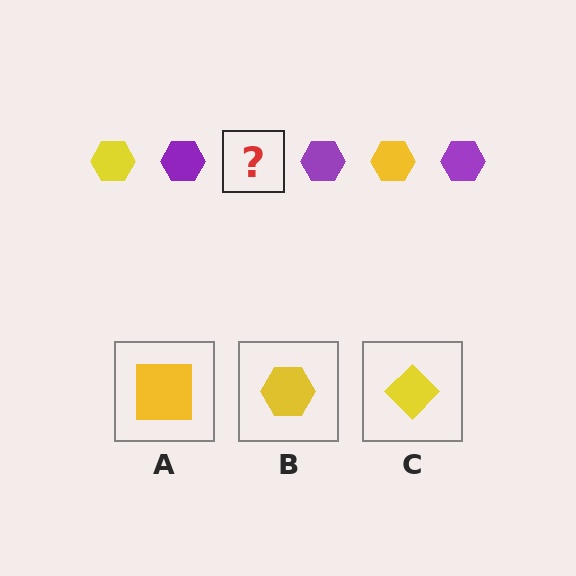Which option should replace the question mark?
Option B.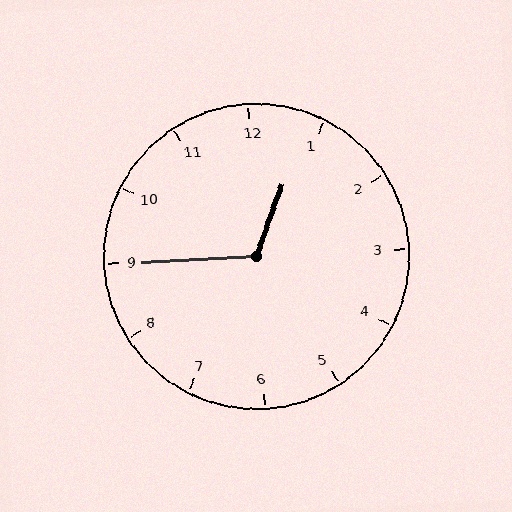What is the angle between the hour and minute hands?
Approximately 112 degrees.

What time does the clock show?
12:45.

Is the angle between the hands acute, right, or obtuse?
It is obtuse.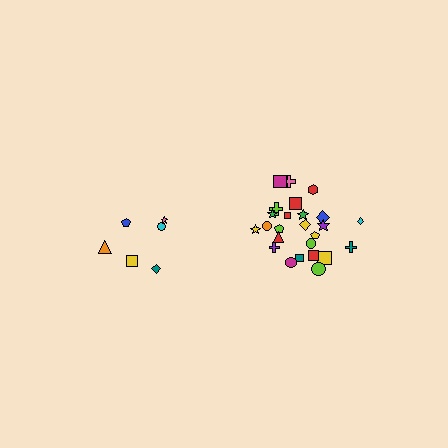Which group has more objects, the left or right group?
The right group.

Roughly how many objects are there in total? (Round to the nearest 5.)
Roughly 30 objects in total.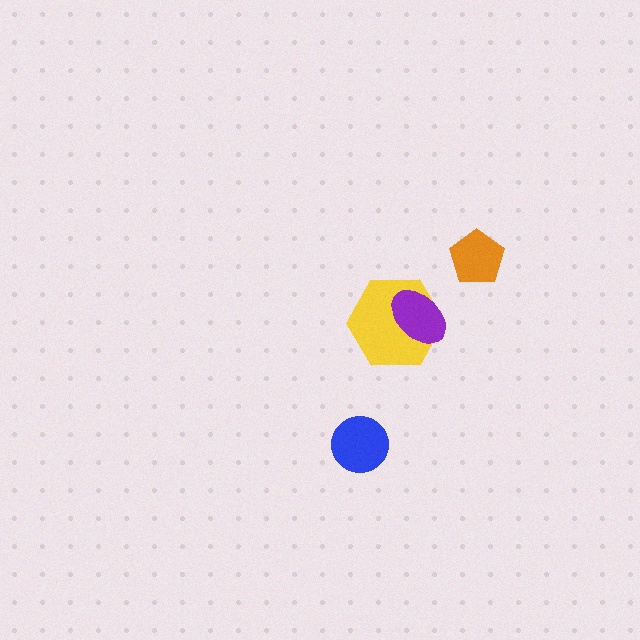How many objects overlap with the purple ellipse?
1 object overlaps with the purple ellipse.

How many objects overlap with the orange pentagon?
0 objects overlap with the orange pentagon.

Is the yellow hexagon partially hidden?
Yes, it is partially covered by another shape.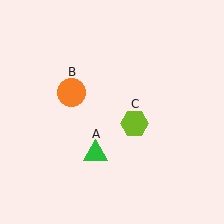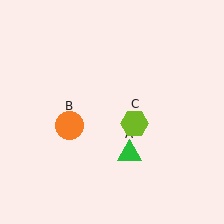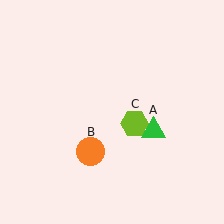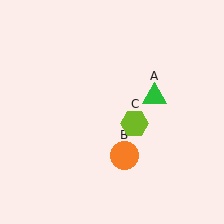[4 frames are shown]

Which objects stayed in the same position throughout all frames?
Lime hexagon (object C) remained stationary.